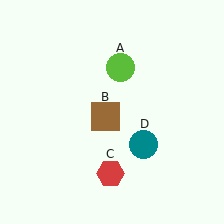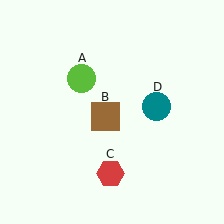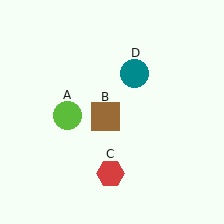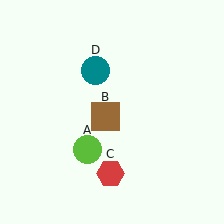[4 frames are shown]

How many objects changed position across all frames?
2 objects changed position: lime circle (object A), teal circle (object D).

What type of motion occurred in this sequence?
The lime circle (object A), teal circle (object D) rotated counterclockwise around the center of the scene.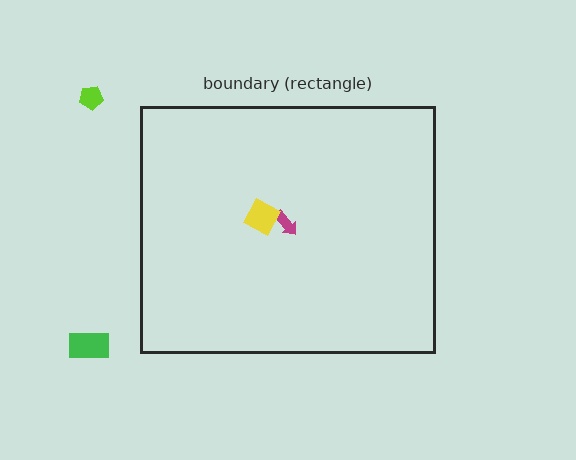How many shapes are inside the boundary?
2 inside, 2 outside.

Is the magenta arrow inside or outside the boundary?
Inside.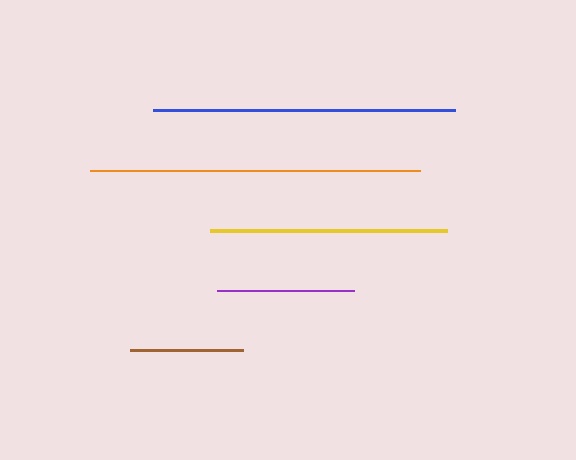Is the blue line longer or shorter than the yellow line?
The blue line is longer than the yellow line.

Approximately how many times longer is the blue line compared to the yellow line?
The blue line is approximately 1.3 times the length of the yellow line.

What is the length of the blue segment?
The blue segment is approximately 302 pixels long.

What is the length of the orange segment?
The orange segment is approximately 330 pixels long.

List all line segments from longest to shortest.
From longest to shortest: orange, blue, yellow, purple, brown.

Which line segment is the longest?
The orange line is the longest at approximately 330 pixels.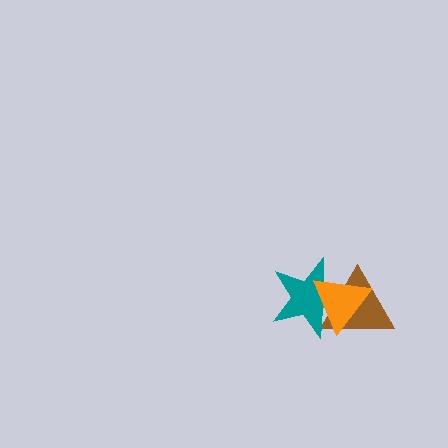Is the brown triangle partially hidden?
Yes, it is partially covered by another shape.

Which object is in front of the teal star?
The orange triangle is in front of the teal star.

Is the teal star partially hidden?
Yes, it is partially covered by another shape.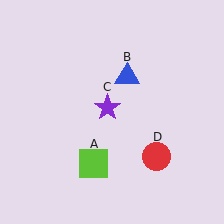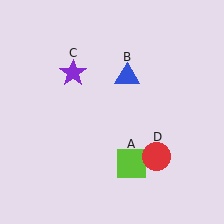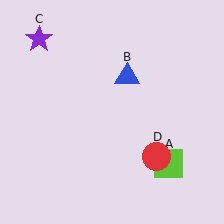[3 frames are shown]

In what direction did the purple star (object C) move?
The purple star (object C) moved up and to the left.